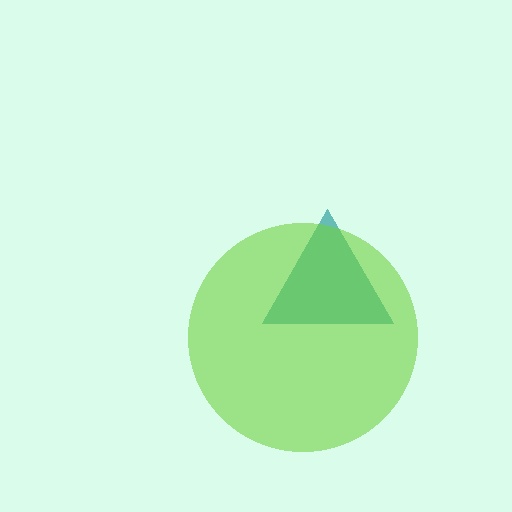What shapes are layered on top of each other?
The layered shapes are: a teal triangle, a lime circle.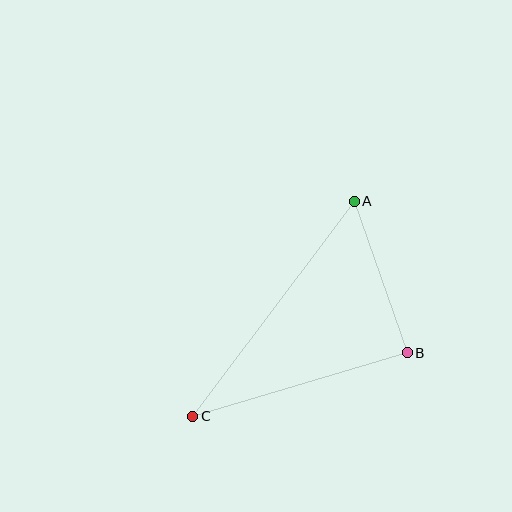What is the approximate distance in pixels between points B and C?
The distance between B and C is approximately 223 pixels.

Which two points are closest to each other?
Points A and B are closest to each other.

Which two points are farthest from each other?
Points A and C are farthest from each other.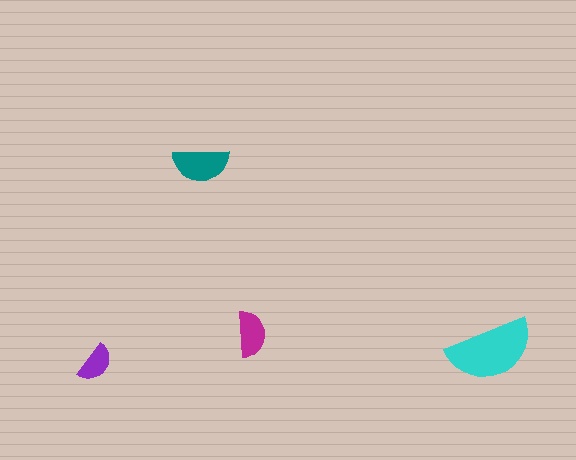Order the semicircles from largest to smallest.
the cyan one, the teal one, the magenta one, the purple one.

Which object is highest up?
The teal semicircle is topmost.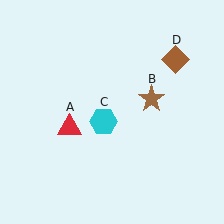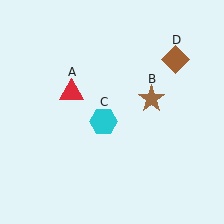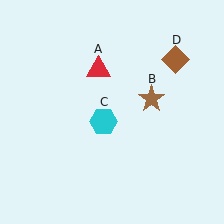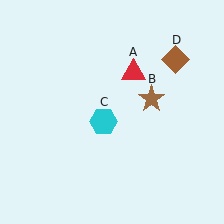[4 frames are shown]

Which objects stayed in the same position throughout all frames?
Brown star (object B) and cyan hexagon (object C) and brown diamond (object D) remained stationary.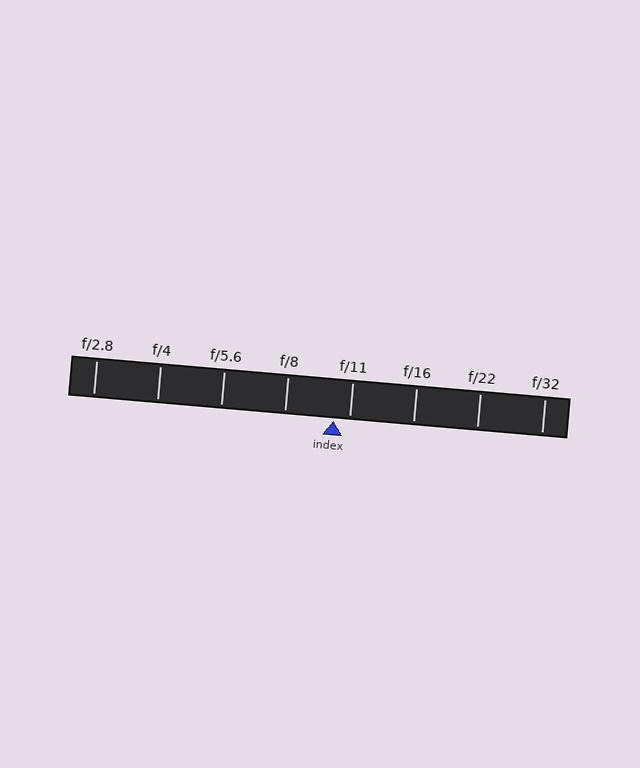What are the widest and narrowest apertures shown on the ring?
The widest aperture shown is f/2.8 and the narrowest is f/32.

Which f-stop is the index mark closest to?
The index mark is closest to f/11.